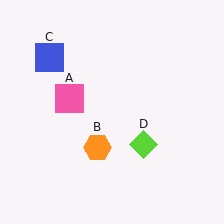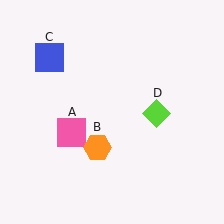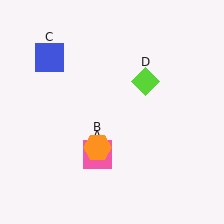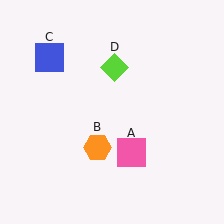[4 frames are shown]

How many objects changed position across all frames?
2 objects changed position: pink square (object A), lime diamond (object D).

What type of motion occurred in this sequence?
The pink square (object A), lime diamond (object D) rotated counterclockwise around the center of the scene.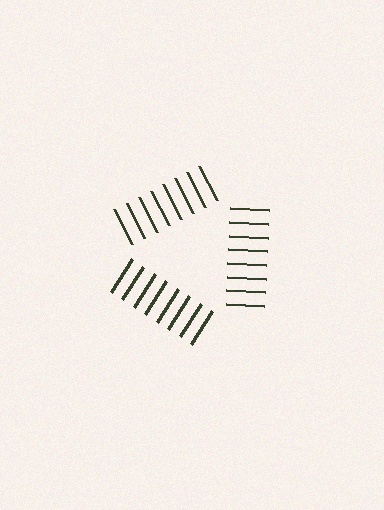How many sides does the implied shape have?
3 sides — the line-ends trace a triangle.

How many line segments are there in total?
24 — 8 along each of the 3 edges.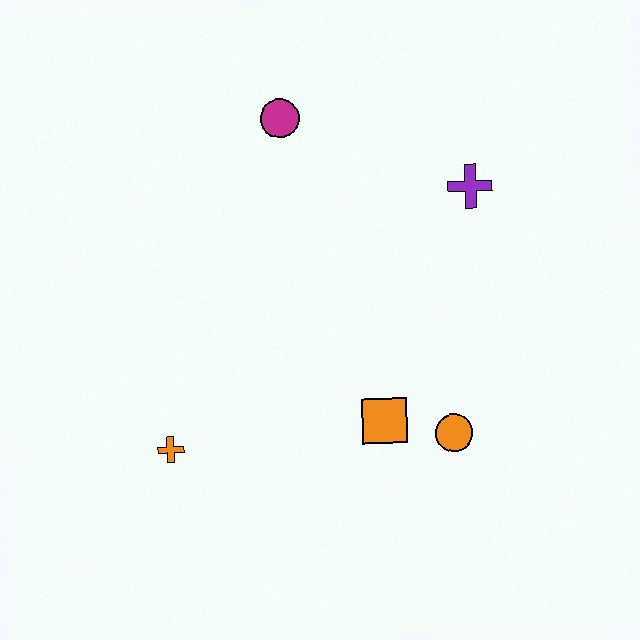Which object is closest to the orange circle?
The orange square is closest to the orange circle.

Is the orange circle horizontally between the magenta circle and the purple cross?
Yes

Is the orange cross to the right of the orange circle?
No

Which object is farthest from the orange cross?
The purple cross is farthest from the orange cross.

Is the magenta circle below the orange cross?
No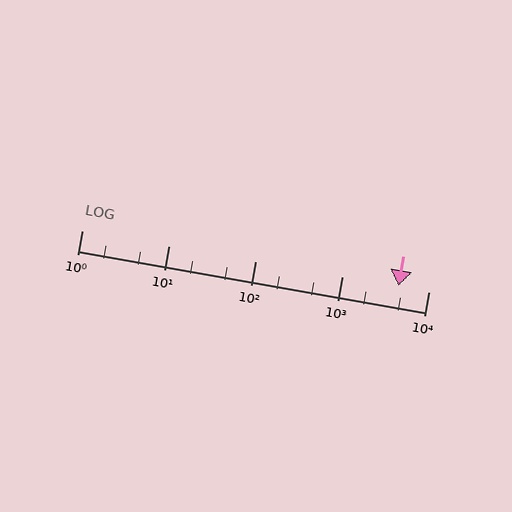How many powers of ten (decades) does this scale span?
The scale spans 4 decades, from 1 to 10000.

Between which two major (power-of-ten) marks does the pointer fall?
The pointer is between 1000 and 10000.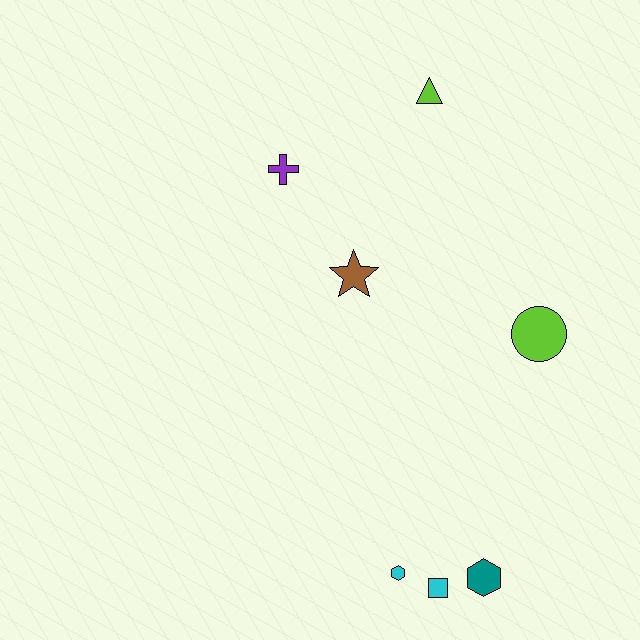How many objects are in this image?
There are 7 objects.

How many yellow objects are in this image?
There are no yellow objects.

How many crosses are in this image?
There is 1 cross.